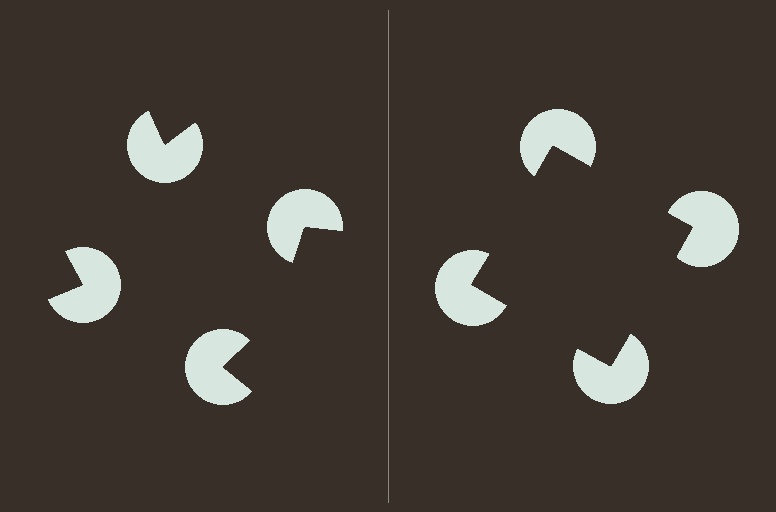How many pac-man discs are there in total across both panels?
8 — 4 on each side.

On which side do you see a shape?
An illusory square appears on the right side. On the left side the wedge cuts are rotated, so no coherent shape forms.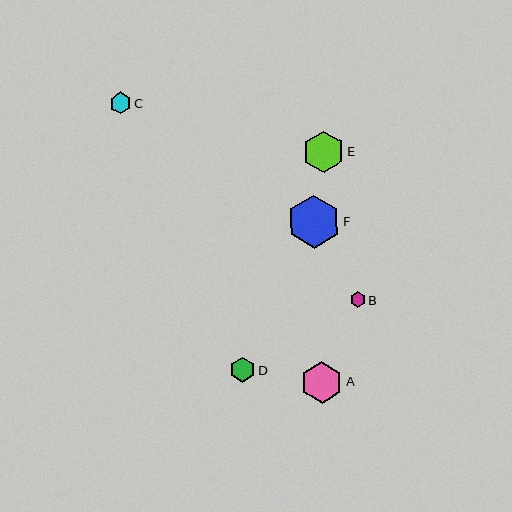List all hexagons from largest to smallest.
From largest to smallest: F, A, E, D, C, B.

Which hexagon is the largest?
Hexagon F is the largest with a size of approximately 53 pixels.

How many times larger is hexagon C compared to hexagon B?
Hexagon C is approximately 1.4 times the size of hexagon B.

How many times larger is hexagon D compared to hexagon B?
Hexagon D is approximately 1.6 times the size of hexagon B.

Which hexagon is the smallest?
Hexagon B is the smallest with a size of approximately 15 pixels.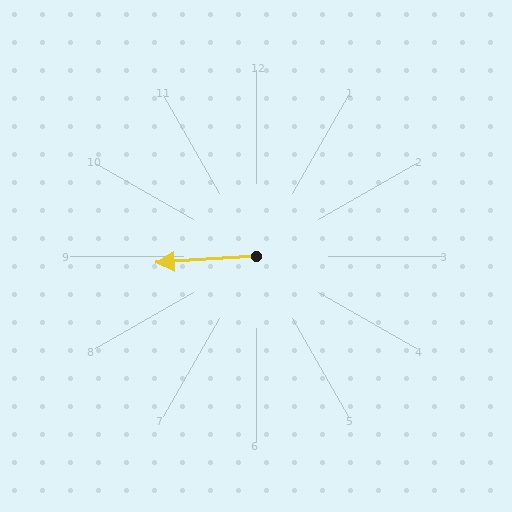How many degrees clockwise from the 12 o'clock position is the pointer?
Approximately 266 degrees.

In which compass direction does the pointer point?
West.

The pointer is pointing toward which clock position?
Roughly 9 o'clock.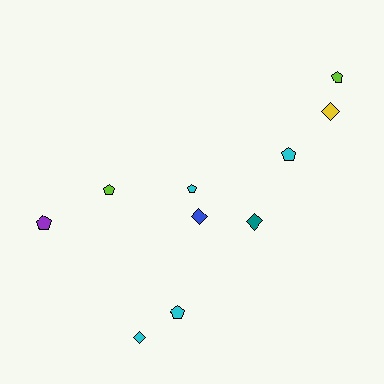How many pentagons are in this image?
There are 6 pentagons.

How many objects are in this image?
There are 10 objects.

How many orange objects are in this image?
There are no orange objects.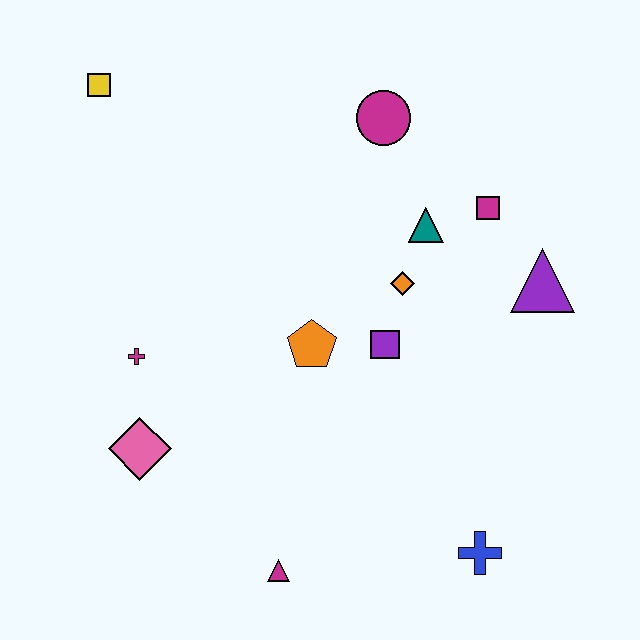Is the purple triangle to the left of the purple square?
No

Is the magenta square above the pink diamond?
Yes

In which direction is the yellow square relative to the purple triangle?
The yellow square is to the left of the purple triangle.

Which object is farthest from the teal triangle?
The magenta triangle is farthest from the teal triangle.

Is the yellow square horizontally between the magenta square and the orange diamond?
No